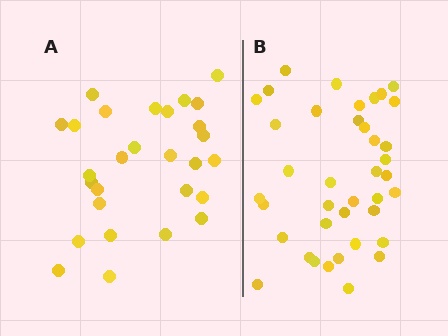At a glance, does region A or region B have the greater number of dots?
Region B (the right region) has more dots.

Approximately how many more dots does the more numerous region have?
Region B has roughly 12 or so more dots than region A.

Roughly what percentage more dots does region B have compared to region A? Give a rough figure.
About 40% more.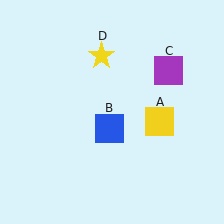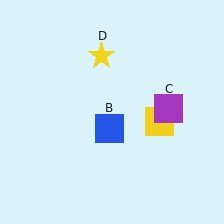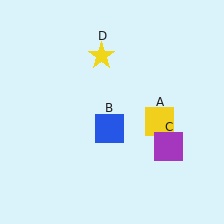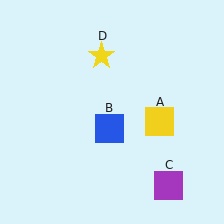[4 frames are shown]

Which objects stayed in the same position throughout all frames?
Yellow square (object A) and blue square (object B) and yellow star (object D) remained stationary.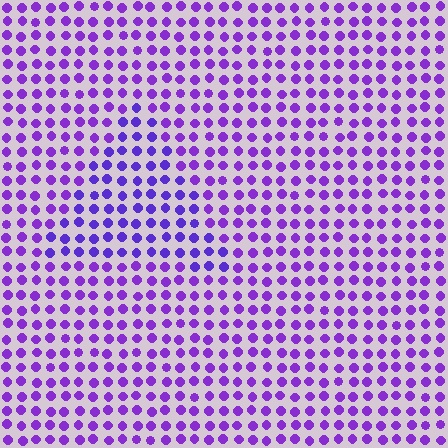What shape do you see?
I see a triangle.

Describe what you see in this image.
The image is filled with small purple elements in a uniform arrangement. A triangle-shaped region is visible where the elements are tinted to a slightly different hue, forming a subtle color boundary.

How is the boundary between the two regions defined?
The boundary is defined purely by a slight shift in hue (about 18 degrees). Spacing, size, and orientation are identical on both sides.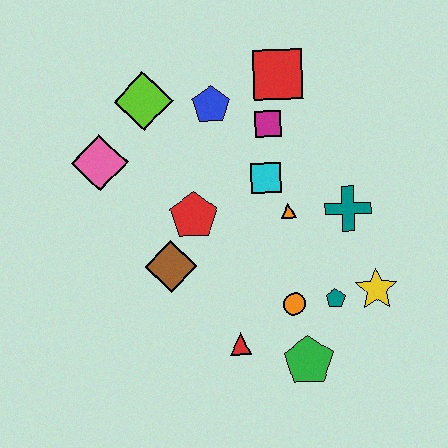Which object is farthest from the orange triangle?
The pink diamond is farthest from the orange triangle.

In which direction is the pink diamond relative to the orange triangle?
The pink diamond is to the left of the orange triangle.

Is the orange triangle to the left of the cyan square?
No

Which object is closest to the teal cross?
The orange triangle is closest to the teal cross.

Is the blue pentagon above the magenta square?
Yes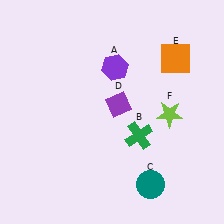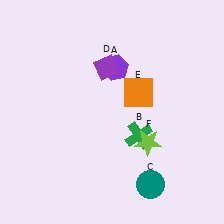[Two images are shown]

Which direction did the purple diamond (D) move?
The purple diamond (D) moved up.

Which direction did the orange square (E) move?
The orange square (E) moved left.